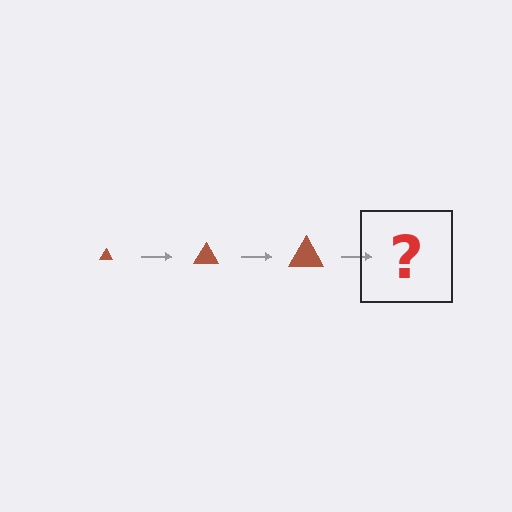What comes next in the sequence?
The next element should be a brown triangle, larger than the previous one.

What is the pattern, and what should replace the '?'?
The pattern is that the triangle gets progressively larger each step. The '?' should be a brown triangle, larger than the previous one.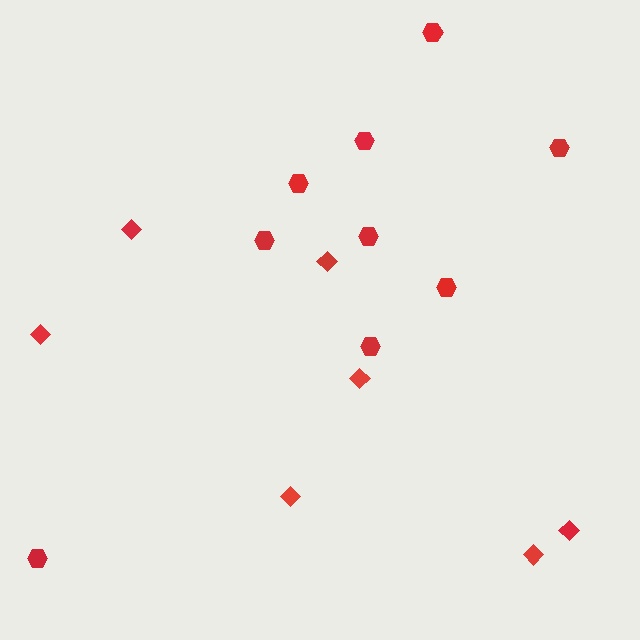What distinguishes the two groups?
There are 2 groups: one group of hexagons (9) and one group of diamonds (7).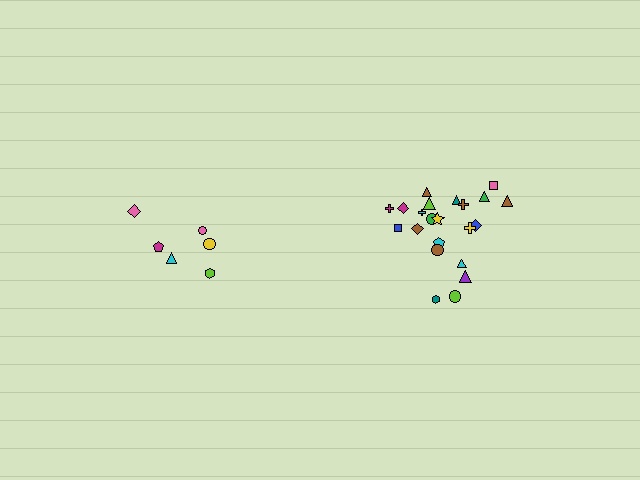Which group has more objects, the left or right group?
The right group.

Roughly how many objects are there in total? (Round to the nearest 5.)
Roughly 30 objects in total.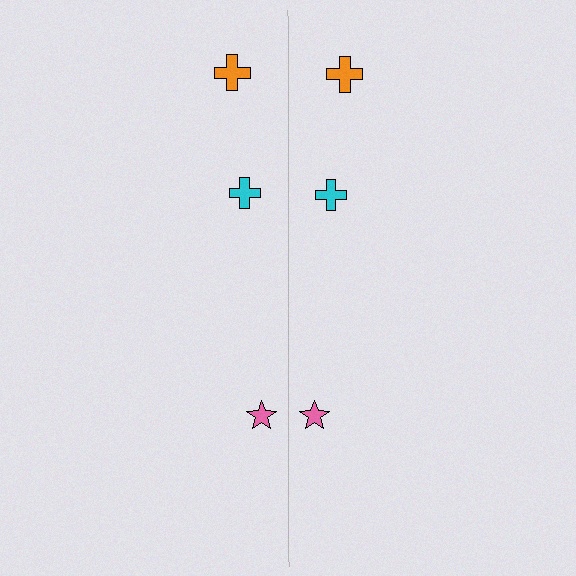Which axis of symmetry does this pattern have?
The pattern has a vertical axis of symmetry running through the center of the image.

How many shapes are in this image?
There are 6 shapes in this image.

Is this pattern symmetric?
Yes, this pattern has bilateral (reflection) symmetry.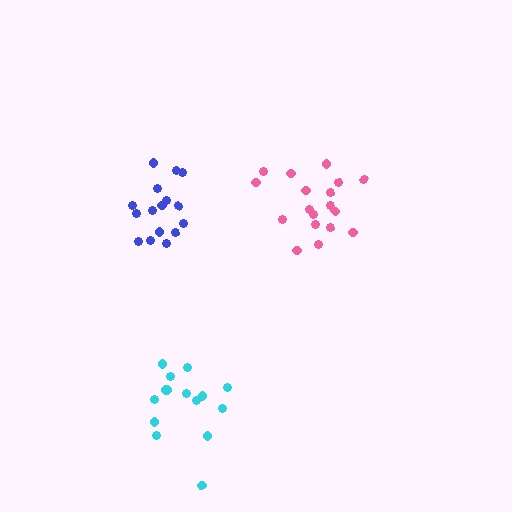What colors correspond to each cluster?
The clusters are colored: blue, pink, cyan.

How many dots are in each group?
Group 1: 16 dots, Group 2: 18 dots, Group 3: 15 dots (49 total).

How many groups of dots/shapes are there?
There are 3 groups.